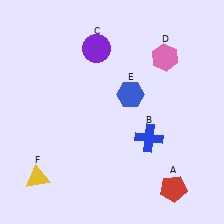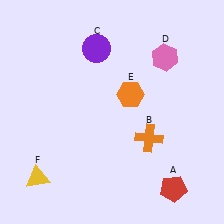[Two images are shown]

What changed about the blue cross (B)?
In Image 1, B is blue. In Image 2, it changed to orange.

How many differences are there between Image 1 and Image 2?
There are 2 differences between the two images.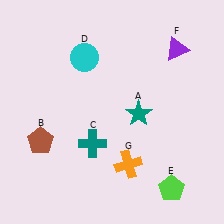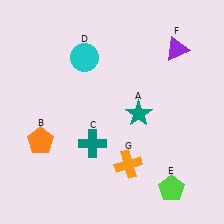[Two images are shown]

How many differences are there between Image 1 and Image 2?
There is 1 difference between the two images.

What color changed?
The pentagon (B) changed from brown in Image 1 to orange in Image 2.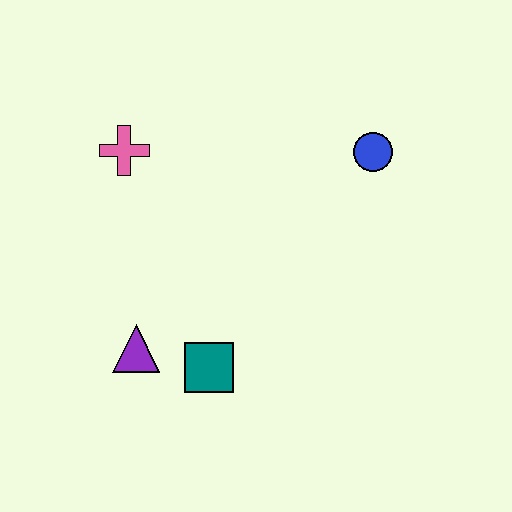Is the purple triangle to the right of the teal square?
No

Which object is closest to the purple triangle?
The teal square is closest to the purple triangle.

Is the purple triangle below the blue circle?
Yes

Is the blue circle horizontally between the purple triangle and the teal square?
No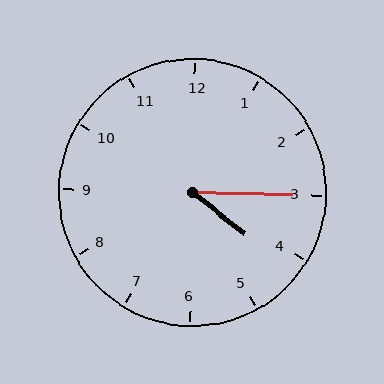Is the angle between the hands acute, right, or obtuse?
It is acute.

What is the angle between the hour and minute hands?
Approximately 38 degrees.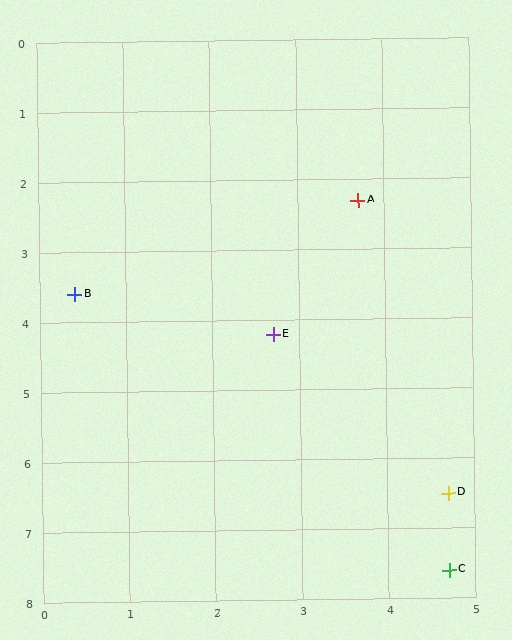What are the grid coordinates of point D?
Point D is at approximately (4.7, 6.5).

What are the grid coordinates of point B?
Point B is at approximately (0.4, 3.6).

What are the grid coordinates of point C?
Point C is at approximately (4.7, 7.6).